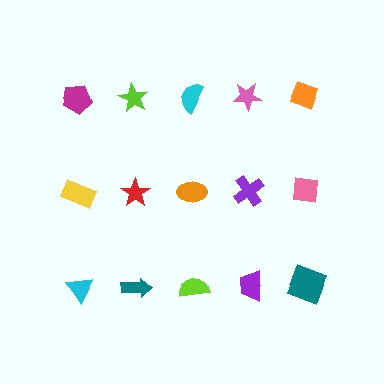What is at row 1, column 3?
A cyan semicircle.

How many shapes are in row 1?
5 shapes.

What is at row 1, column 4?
A pink star.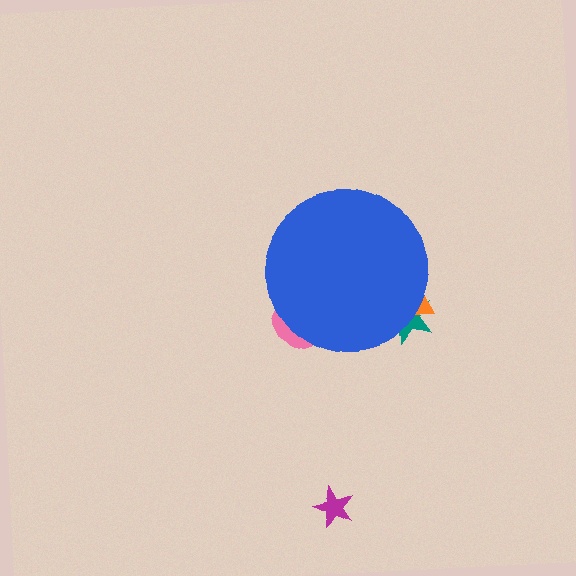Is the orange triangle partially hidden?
Yes, the orange triangle is partially hidden behind the blue circle.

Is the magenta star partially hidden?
No, the magenta star is fully visible.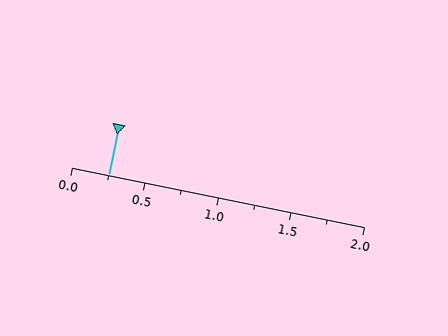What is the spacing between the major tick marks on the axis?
The major ticks are spaced 0.5 apart.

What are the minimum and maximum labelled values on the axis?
The axis runs from 0.0 to 2.0.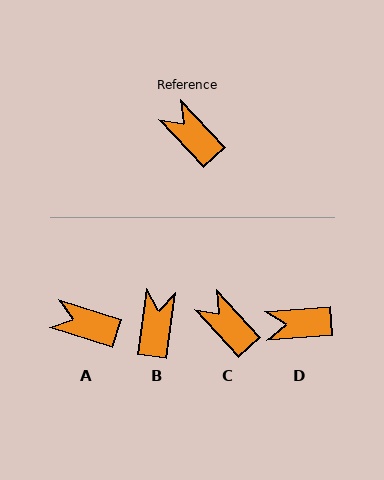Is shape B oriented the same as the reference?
No, it is off by about 50 degrees.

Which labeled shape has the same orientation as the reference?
C.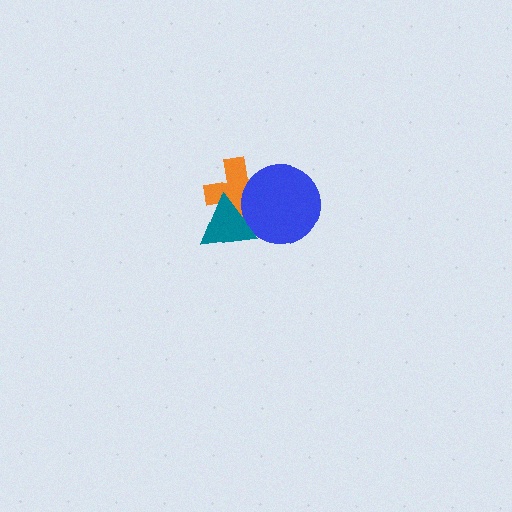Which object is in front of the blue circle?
The teal triangle is in front of the blue circle.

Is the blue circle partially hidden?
Yes, it is partially covered by another shape.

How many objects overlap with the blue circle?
2 objects overlap with the blue circle.